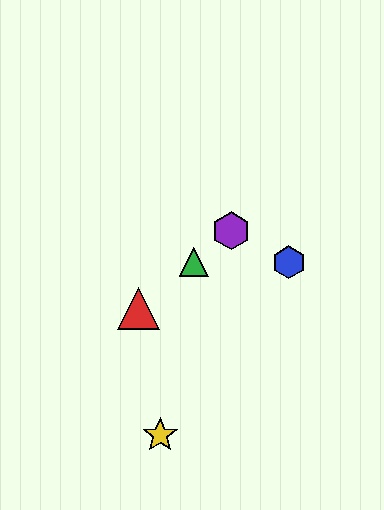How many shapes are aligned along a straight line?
3 shapes (the red triangle, the green triangle, the purple hexagon) are aligned along a straight line.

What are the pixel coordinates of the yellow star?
The yellow star is at (160, 435).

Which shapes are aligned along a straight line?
The red triangle, the green triangle, the purple hexagon are aligned along a straight line.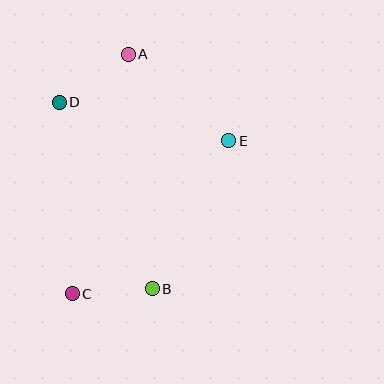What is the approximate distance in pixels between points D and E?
The distance between D and E is approximately 174 pixels.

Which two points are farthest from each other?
Points A and C are farthest from each other.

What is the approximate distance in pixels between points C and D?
The distance between C and D is approximately 192 pixels.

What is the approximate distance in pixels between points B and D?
The distance between B and D is approximately 208 pixels.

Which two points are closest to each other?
Points B and C are closest to each other.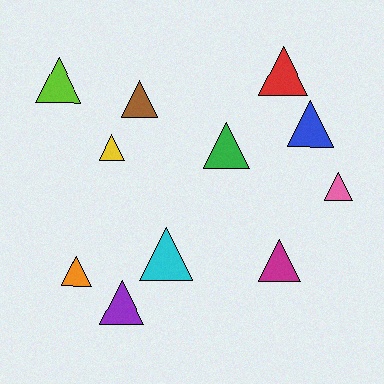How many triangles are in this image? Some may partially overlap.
There are 11 triangles.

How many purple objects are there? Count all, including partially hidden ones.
There is 1 purple object.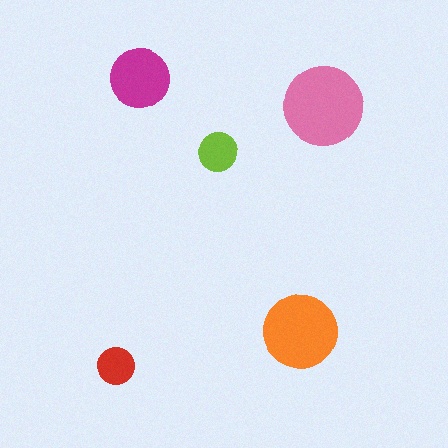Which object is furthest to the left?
The red circle is leftmost.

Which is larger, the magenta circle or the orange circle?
The orange one.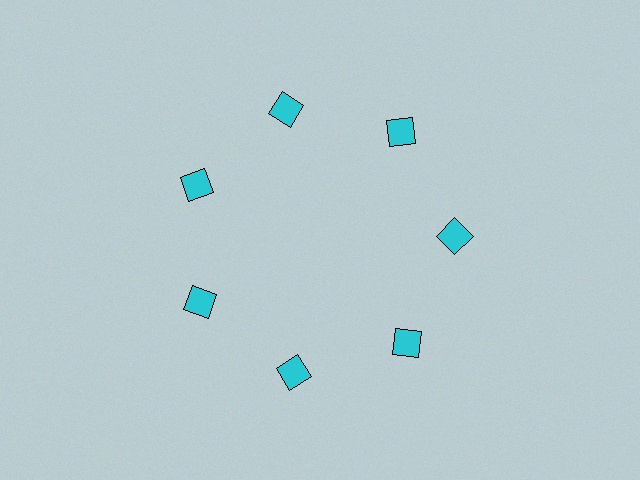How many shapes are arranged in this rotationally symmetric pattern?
There are 7 shapes, arranged in 7 groups of 1.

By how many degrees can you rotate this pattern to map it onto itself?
The pattern maps onto itself every 51 degrees of rotation.